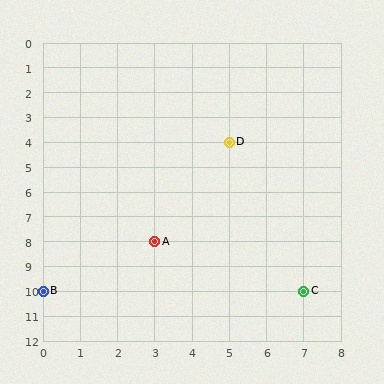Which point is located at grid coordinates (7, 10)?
Point C is at (7, 10).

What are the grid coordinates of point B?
Point B is at grid coordinates (0, 10).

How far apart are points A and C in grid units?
Points A and C are 4 columns and 2 rows apart (about 4.5 grid units diagonally).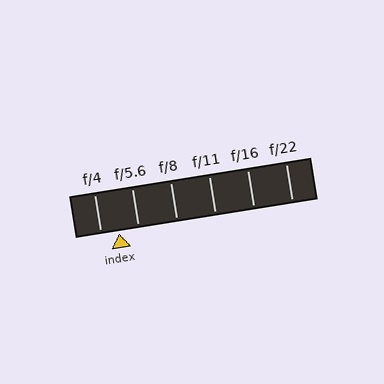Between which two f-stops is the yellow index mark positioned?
The index mark is between f/4 and f/5.6.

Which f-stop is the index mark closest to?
The index mark is closest to f/4.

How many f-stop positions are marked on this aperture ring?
There are 6 f-stop positions marked.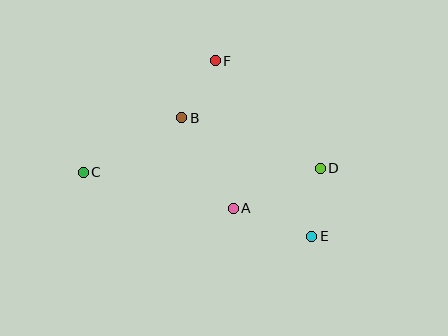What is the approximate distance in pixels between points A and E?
The distance between A and E is approximately 84 pixels.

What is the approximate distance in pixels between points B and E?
The distance between B and E is approximately 176 pixels.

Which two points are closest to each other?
Points B and F are closest to each other.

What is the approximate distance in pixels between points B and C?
The distance between B and C is approximately 113 pixels.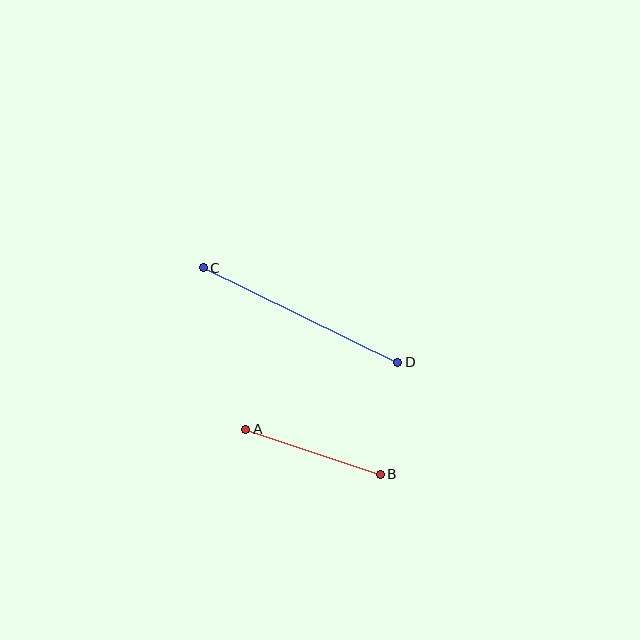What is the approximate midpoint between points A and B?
The midpoint is at approximately (313, 452) pixels.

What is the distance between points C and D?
The distance is approximately 216 pixels.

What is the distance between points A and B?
The distance is approximately 142 pixels.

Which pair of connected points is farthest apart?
Points C and D are farthest apart.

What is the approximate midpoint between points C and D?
The midpoint is at approximately (300, 315) pixels.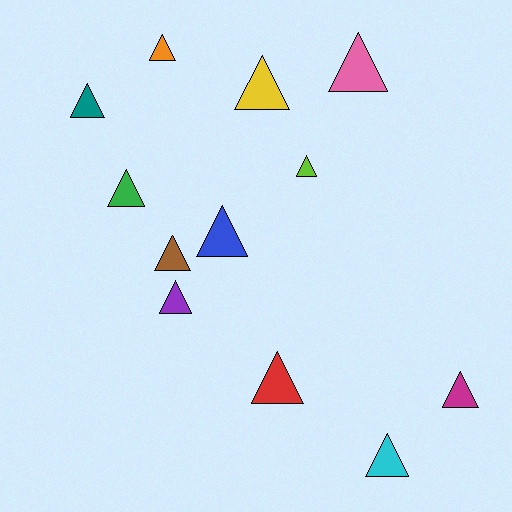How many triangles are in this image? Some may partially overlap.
There are 12 triangles.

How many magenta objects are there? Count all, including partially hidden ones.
There is 1 magenta object.